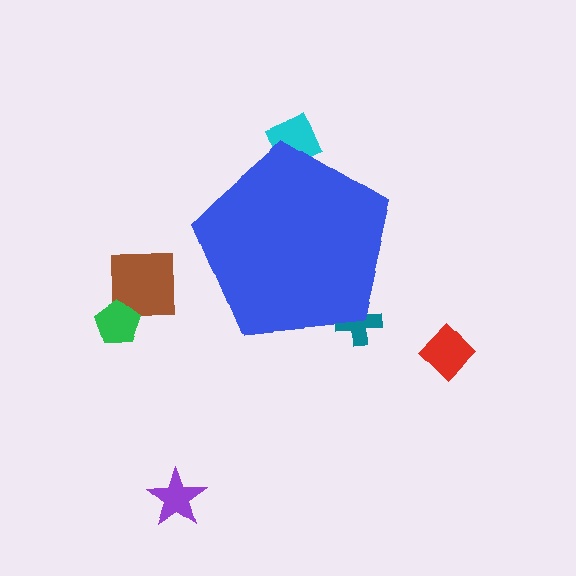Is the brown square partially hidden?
No, the brown square is fully visible.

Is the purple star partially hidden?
No, the purple star is fully visible.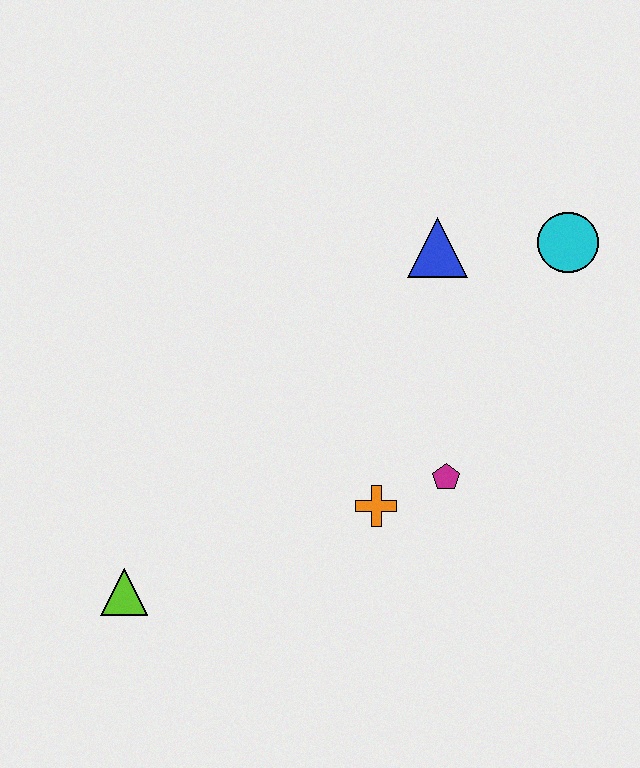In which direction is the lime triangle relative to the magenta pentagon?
The lime triangle is to the left of the magenta pentagon.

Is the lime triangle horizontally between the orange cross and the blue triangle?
No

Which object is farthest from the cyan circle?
The lime triangle is farthest from the cyan circle.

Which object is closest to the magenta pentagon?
The orange cross is closest to the magenta pentagon.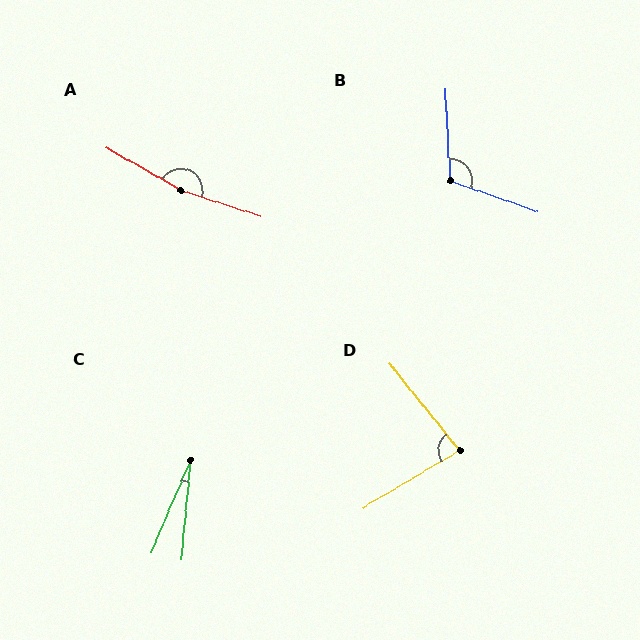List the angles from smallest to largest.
C (18°), D (82°), B (112°), A (168°).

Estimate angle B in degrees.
Approximately 112 degrees.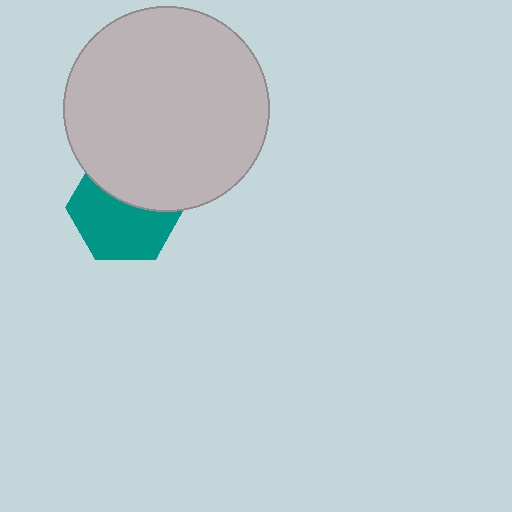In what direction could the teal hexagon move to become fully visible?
The teal hexagon could move down. That would shift it out from behind the light gray circle entirely.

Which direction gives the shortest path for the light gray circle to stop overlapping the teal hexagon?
Moving up gives the shortest separation.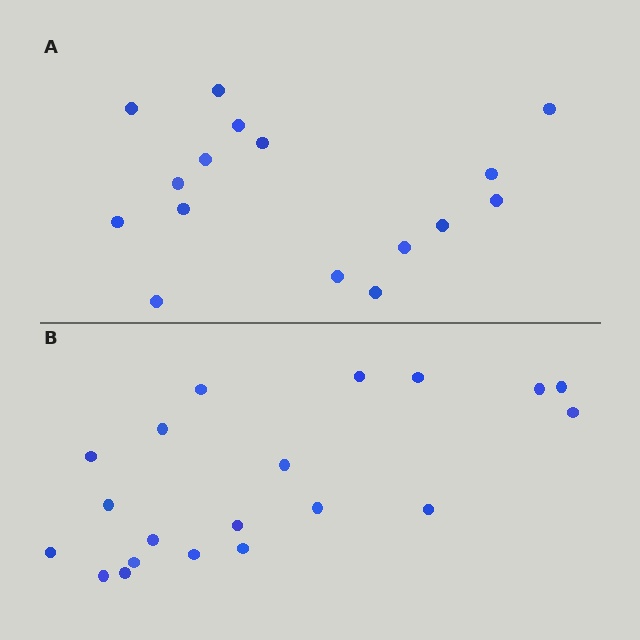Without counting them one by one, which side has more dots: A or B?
Region B (the bottom region) has more dots.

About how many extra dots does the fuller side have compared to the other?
Region B has about 4 more dots than region A.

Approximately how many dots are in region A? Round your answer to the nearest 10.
About 20 dots. (The exact count is 16, which rounds to 20.)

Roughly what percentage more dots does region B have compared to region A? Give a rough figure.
About 25% more.